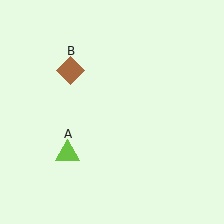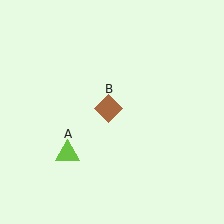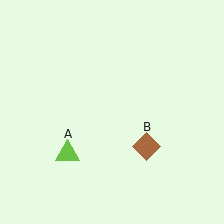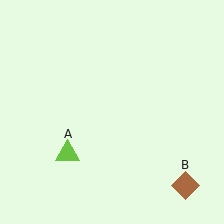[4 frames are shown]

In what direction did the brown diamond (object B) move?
The brown diamond (object B) moved down and to the right.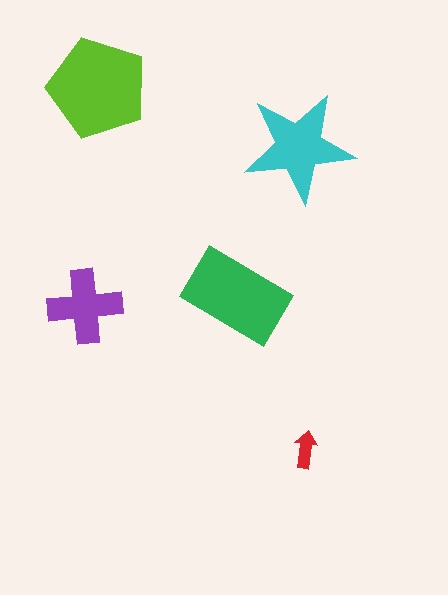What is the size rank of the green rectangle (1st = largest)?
2nd.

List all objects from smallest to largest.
The red arrow, the purple cross, the cyan star, the green rectangle, the lime pentagon.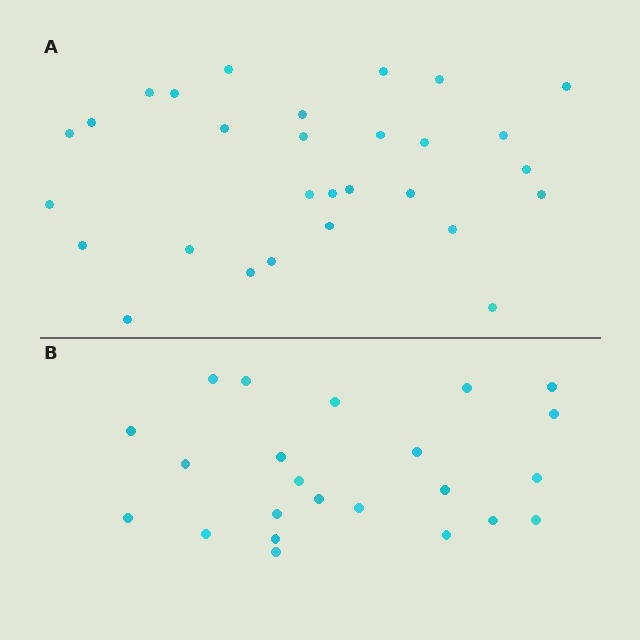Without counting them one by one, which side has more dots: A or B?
Region A (the top region) has more dots.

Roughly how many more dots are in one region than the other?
Region A has about 6 more dots than region B.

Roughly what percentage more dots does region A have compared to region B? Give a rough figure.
About 25% more.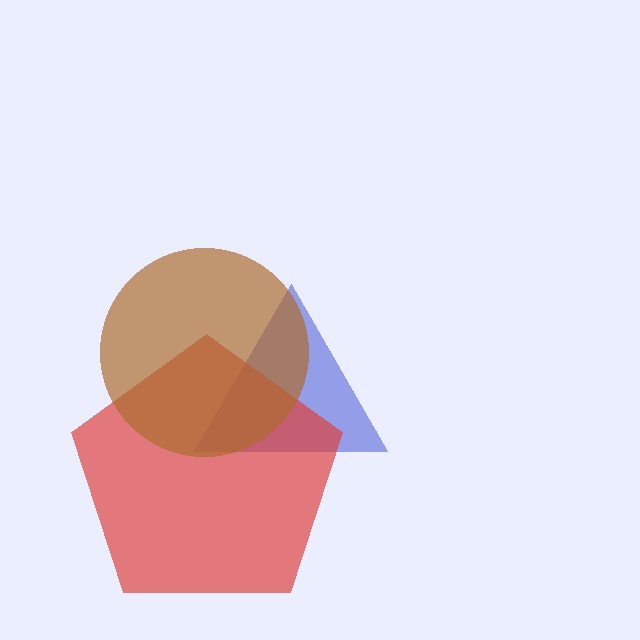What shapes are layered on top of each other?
The layered shapes are: a blue triangle, a red pentagon, a brown circle.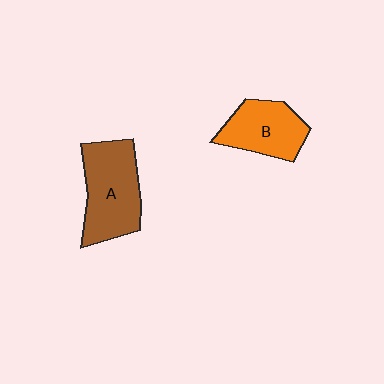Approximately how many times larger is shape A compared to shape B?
Approximately 1.3 times.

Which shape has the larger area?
Shape A (brown).